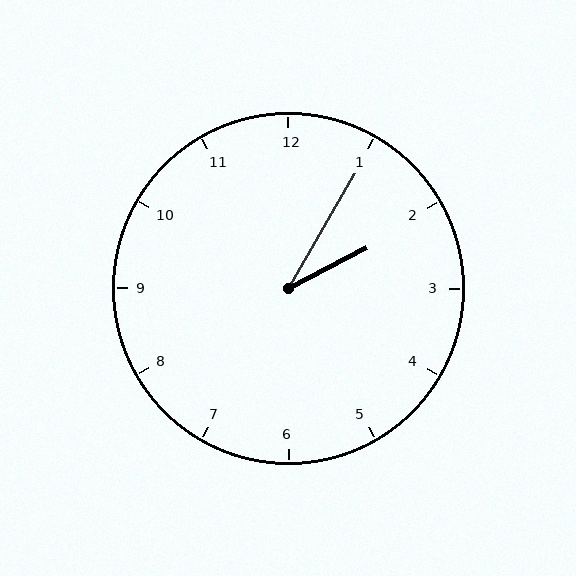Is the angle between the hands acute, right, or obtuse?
It is acute.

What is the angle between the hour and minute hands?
Approximately 32 degrees.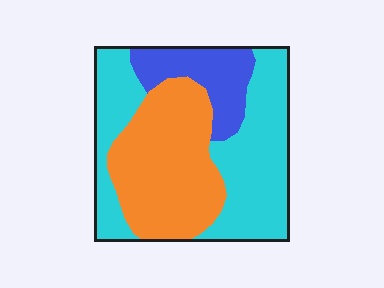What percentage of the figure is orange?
Orange covers 37% of the figure.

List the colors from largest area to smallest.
From largest to smallest: cyan, orange, blue.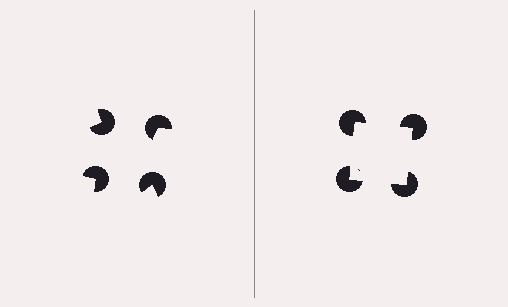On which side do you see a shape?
An illusory square appears on the right side. On the left side the wedge cuts are rotated, so no coherent shape forms.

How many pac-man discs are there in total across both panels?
8 — 4 on each side.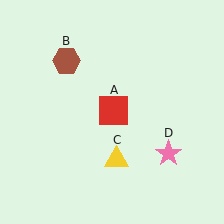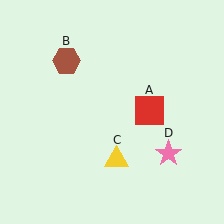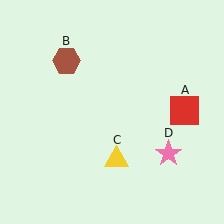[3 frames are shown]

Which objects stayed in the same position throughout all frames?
Brown hexagon (object B) and yellow triangle (object C) and pink star (object D) remained stationary.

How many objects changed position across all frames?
1 object changed position: red square (object A).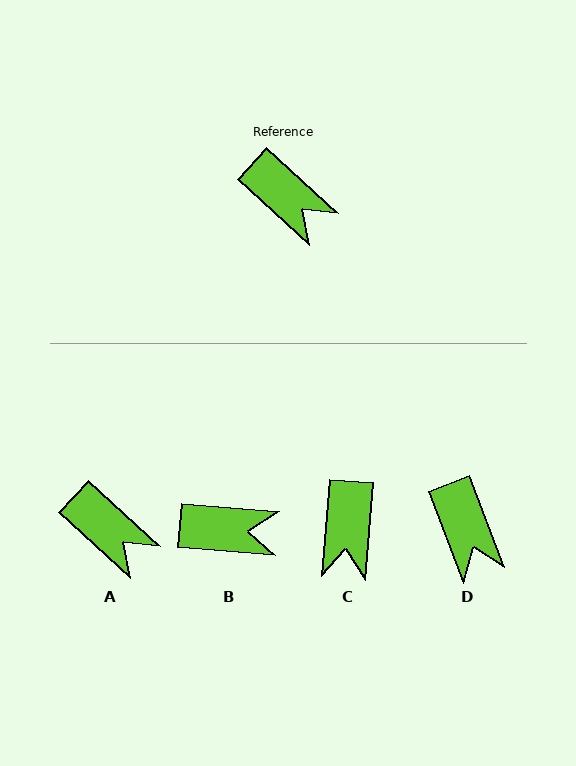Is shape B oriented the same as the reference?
No, it is off by about 38 degrees.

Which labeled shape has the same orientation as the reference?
A.